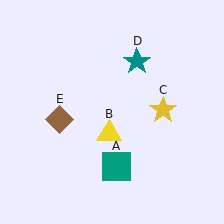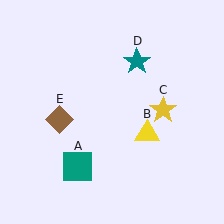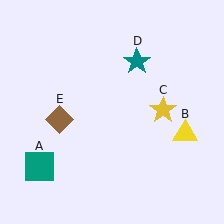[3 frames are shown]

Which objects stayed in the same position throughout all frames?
Yellow star (object C) and teal star (object D) and brown diamond (object E) remained stationary.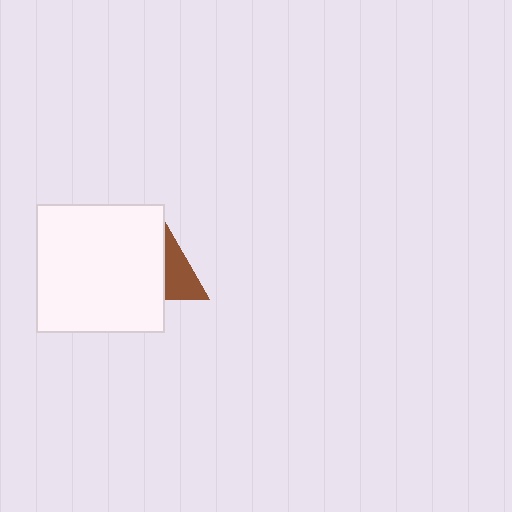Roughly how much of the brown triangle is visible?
A small part of it is visible (roughly 37%).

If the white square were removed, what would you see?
You would see the complete brown triangle.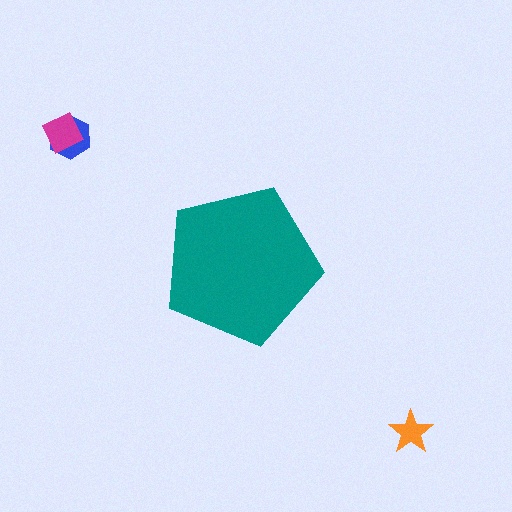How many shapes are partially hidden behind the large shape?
0 shapes are partially hidden.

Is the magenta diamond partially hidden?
No, the magenta diamond is fully visible.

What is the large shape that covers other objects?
A teal pentagon.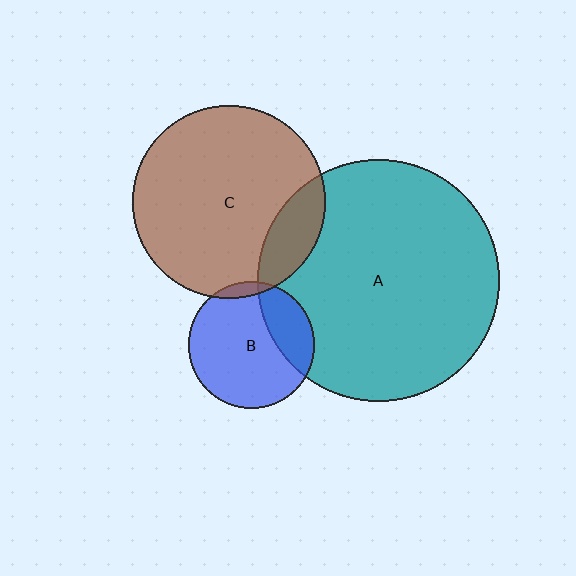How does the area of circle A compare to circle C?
Approximately 1.6 times.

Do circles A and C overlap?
Yes.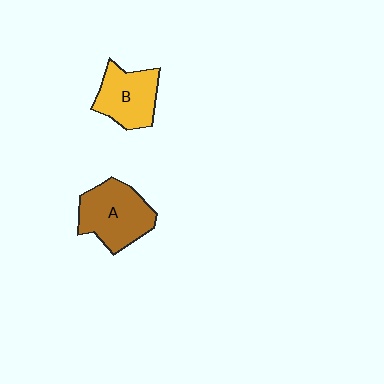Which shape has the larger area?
Shape A (brown).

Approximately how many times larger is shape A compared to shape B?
Approximately 1.2 times.